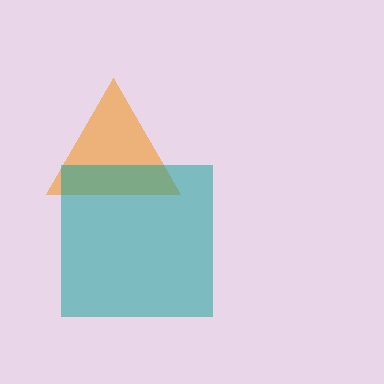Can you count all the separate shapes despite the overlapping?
Yes, there are 2 separate shapes.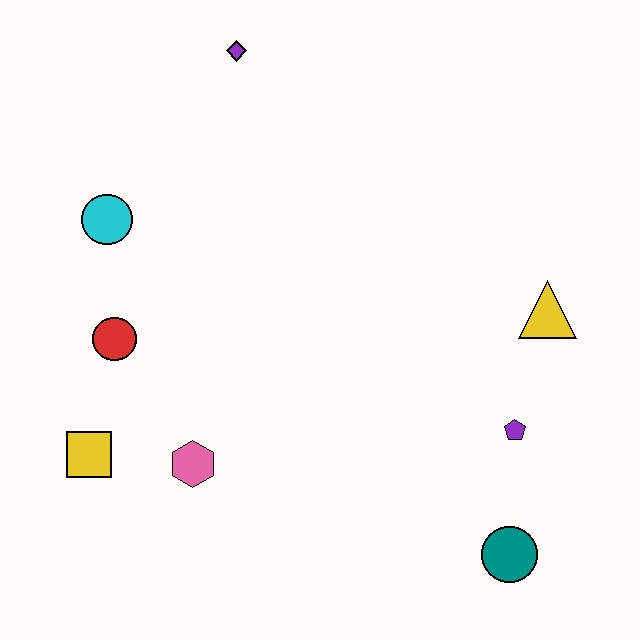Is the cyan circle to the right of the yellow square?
Yes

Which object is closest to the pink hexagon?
The yellow square is closest to the pink hexagon.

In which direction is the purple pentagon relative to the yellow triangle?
The purple pentagon is below the yellow triangle.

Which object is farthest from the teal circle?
The purple diamond is farthest from the teal circle.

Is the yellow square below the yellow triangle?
Yes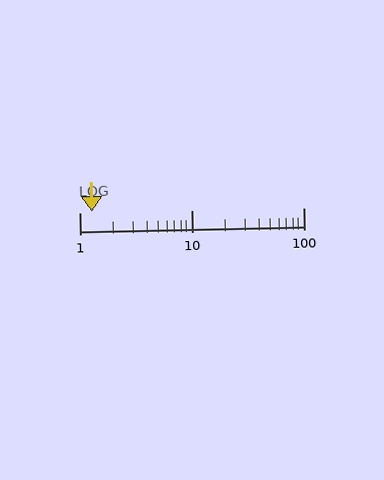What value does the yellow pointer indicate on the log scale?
The pointer indicates approximately 1.3.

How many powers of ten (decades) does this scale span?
The scale spans 2 decades, from 1 to 100.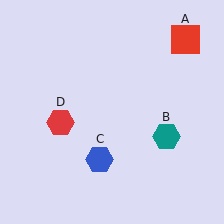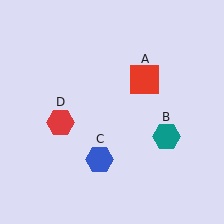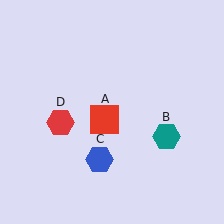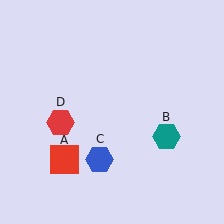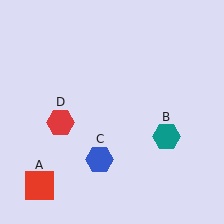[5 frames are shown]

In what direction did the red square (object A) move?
The red square (object A) moved down and to the left.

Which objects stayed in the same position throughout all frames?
Teal hexagon (object B) and blue hexagon (object C) and red hexagon (object D) remained stationary.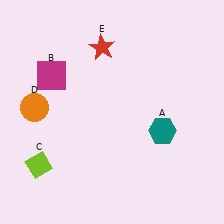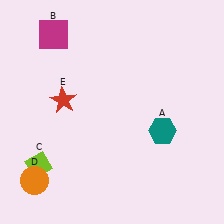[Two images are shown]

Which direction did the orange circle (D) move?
The orange circle (D) moved down.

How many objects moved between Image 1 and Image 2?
3 objects moved between the two images.